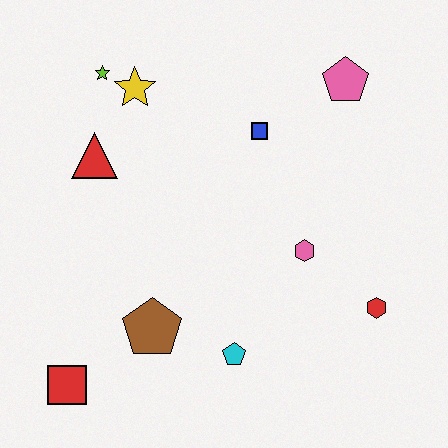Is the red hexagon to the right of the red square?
Yes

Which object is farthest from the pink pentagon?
The red square is farthest from the pink pentagon.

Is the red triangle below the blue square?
Yes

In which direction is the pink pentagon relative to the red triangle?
The pink pentagon is to the right of the red triangle.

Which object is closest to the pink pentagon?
The blue square is closest to the pink pentagon.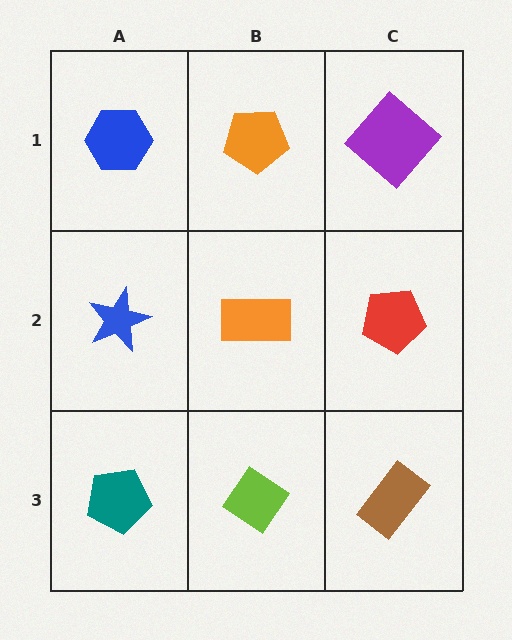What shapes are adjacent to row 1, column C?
A red pentagon (row 2, column C), an orange pentagon (row 1, column B).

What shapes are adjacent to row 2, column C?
A purple diamond (row 1, column C), a brown rectangle (row 3, column C), an orange rectangle (row 2, column B).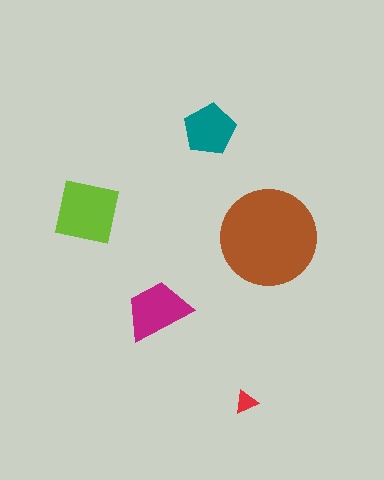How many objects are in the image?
There are 5 objects in the image.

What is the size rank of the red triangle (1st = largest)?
5th.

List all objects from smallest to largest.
The red triangle, the teal pentagon, the magenta trapezoid, the lime square, the brown circle.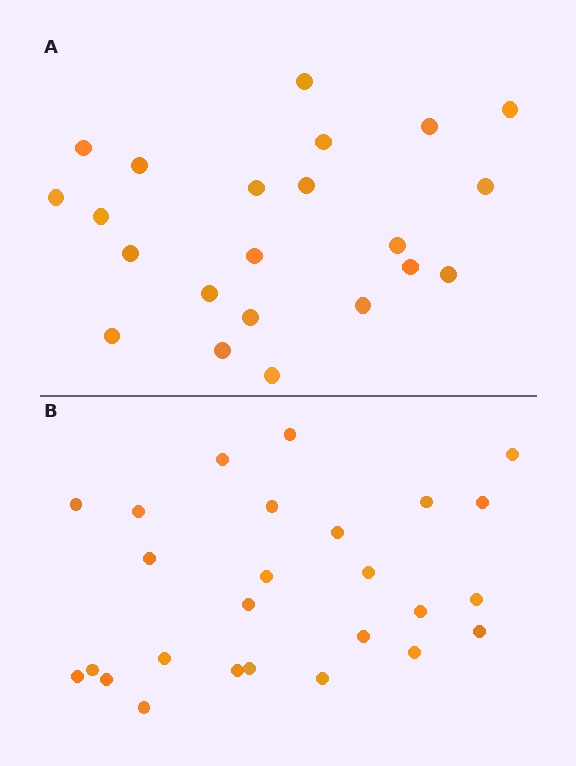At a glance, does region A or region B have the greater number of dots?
Region B (the bottom region) has more dots.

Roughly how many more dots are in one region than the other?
Region B has about 4 more dots than region A.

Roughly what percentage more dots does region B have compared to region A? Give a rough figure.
About 20% more.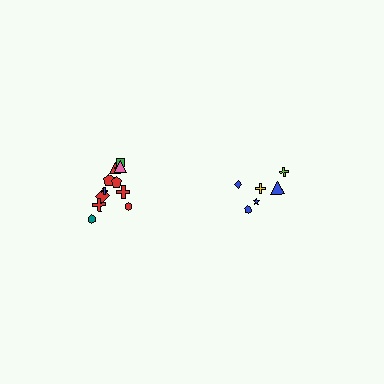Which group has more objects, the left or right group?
The left group.